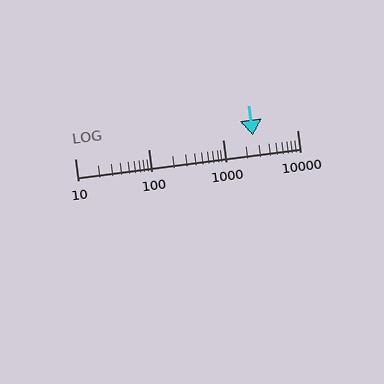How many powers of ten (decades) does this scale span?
The scale spans 3 decades, from 10 to 10000.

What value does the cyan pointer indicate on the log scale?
The pointer indicates approximately 2500.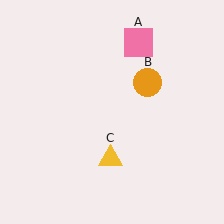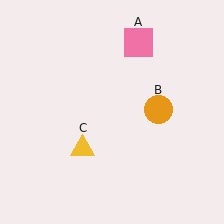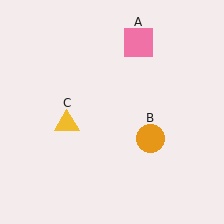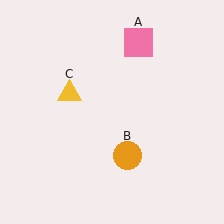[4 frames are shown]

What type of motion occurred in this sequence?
The orange circle (object B), yellow triangle (object C) rotated clockwise around the center of the scene.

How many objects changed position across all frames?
2 objects changed position: orange circle (object B), yellow triangle (object C).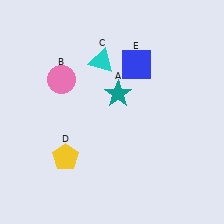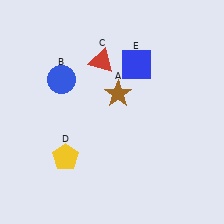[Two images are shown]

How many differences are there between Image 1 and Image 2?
There are 3 differences between the two images.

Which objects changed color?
A changed from teal to brown. B changed from pink to blue. C changed from cyan to red.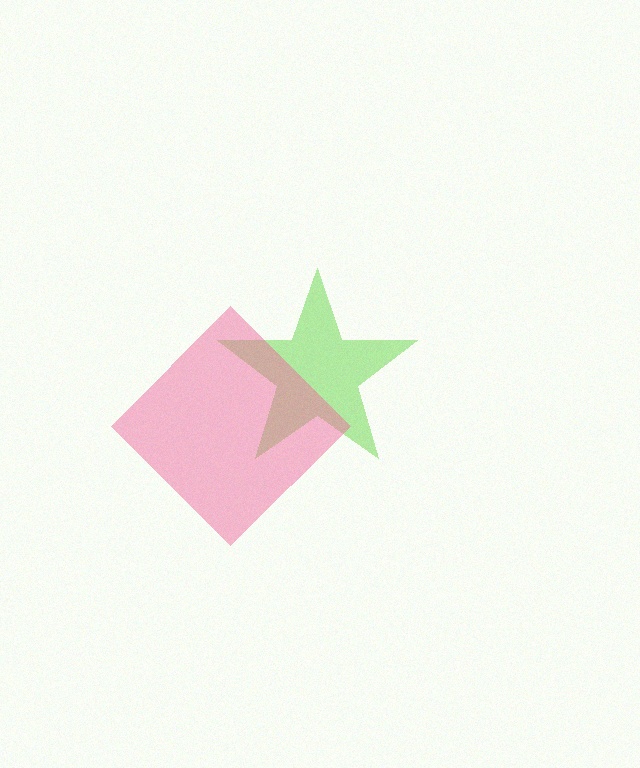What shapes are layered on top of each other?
The layered shapes are: a lime star, a pink diamond.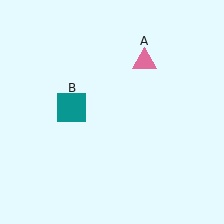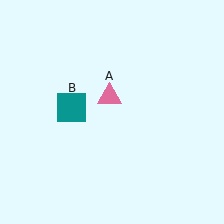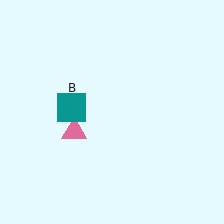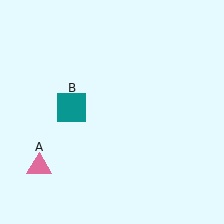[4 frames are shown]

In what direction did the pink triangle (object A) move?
The pink triangle (object A) moved down and to the left.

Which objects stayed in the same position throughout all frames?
Teal square (object B) remained stationary.